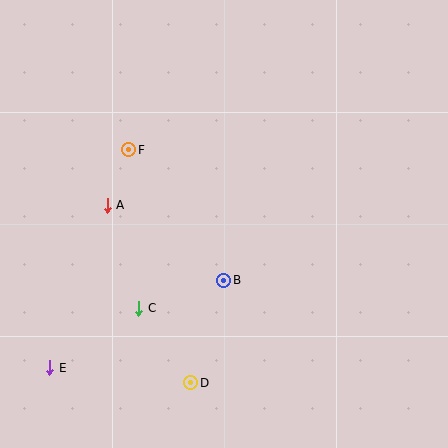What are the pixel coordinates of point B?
Point B is at (224, 280).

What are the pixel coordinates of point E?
Point E is at (50, 368).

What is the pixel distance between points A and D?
The distance between A and D is 196 pixels.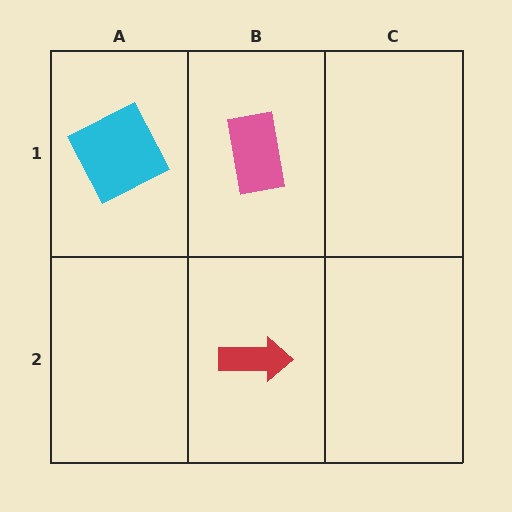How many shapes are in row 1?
2 shapes.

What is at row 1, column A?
A cyan square.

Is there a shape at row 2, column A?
No, that cell is empty.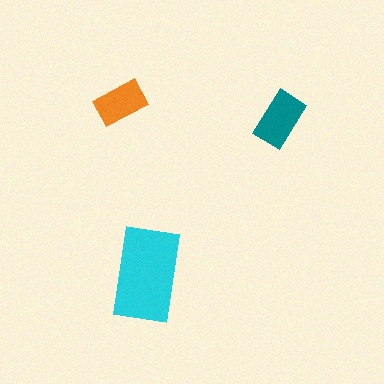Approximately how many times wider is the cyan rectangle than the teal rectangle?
About 1.5 times wider.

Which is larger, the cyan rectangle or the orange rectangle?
The cyan one.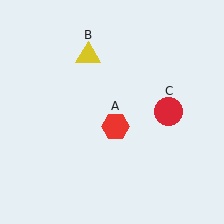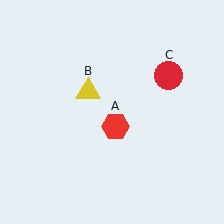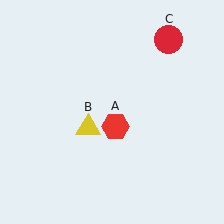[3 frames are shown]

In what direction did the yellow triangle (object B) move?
The yellow triangle (object B) moved down.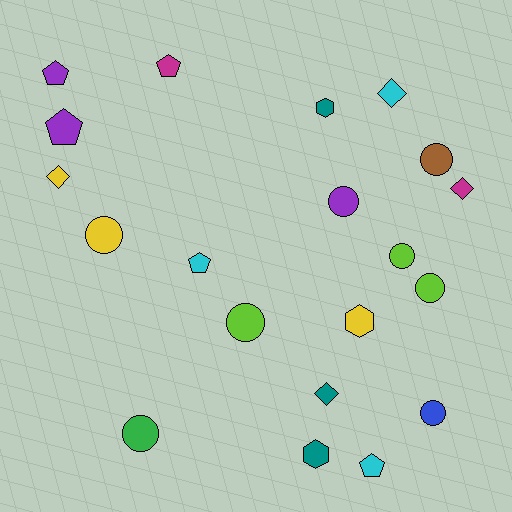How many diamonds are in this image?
There are 4 diamonds.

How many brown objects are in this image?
There is 1 brown object.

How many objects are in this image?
There are 20 objects.